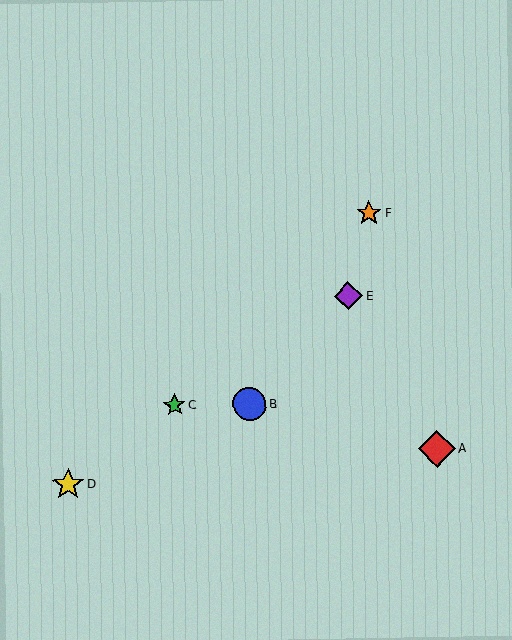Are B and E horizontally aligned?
No, B is at y≈404 and E is at y≈296.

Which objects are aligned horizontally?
Objects B, C are aligned horizontally.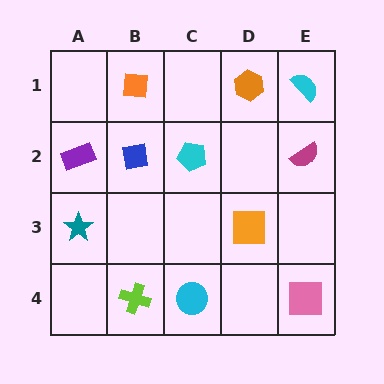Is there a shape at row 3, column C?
No, that cell is empty.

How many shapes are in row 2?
4 shapes.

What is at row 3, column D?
An orange square.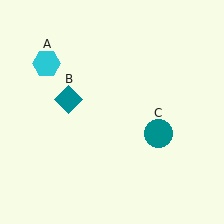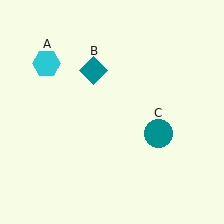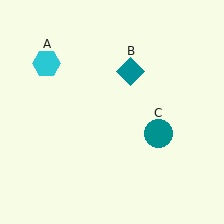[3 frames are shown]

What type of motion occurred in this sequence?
The teal diamond (object B) rotated clockwise around the center of the scene.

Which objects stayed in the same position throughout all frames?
Cyan hexagon (object A) and teal circle (object C) remained stationary.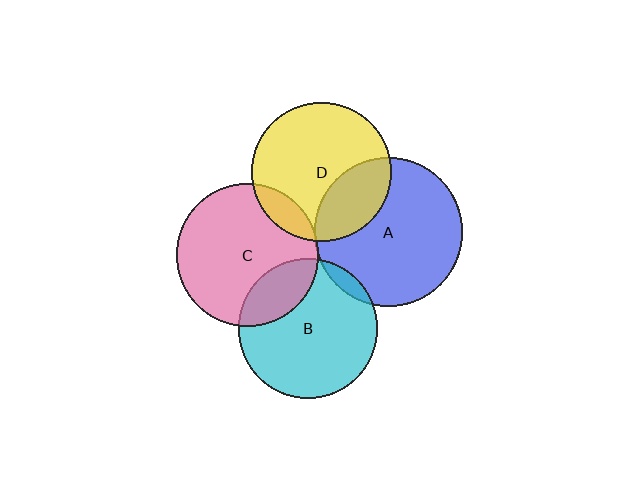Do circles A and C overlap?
Yes.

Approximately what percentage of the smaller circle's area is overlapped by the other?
Approximately 5%.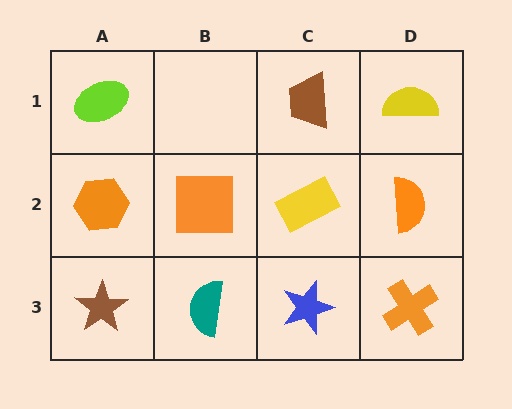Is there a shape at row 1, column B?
No, that cell is empty.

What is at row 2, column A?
An orange hexagon.